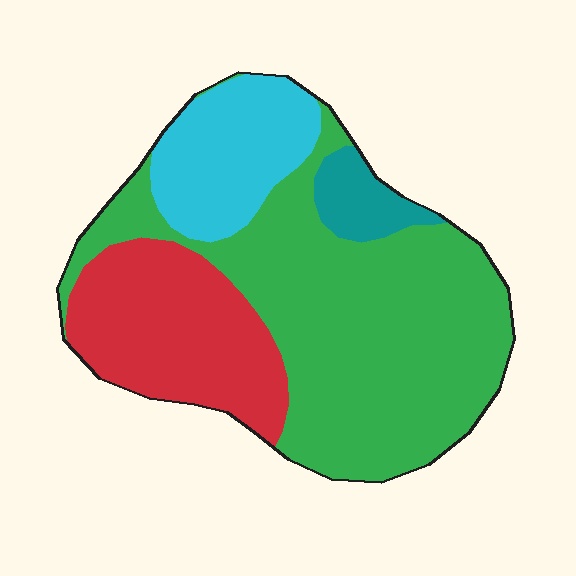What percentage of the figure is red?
Red takes up about one quarter (1/4) of the figure.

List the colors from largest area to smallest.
From largest to smallest: green, red, cyan, teal.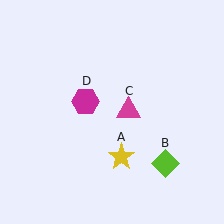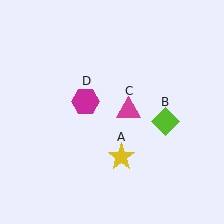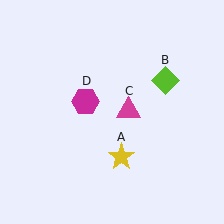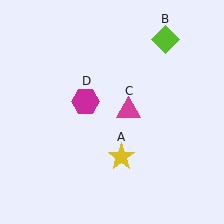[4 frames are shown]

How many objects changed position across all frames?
1 object changed position: lime diamond (object B).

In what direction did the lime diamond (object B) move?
The lime diamond (object B) moved up.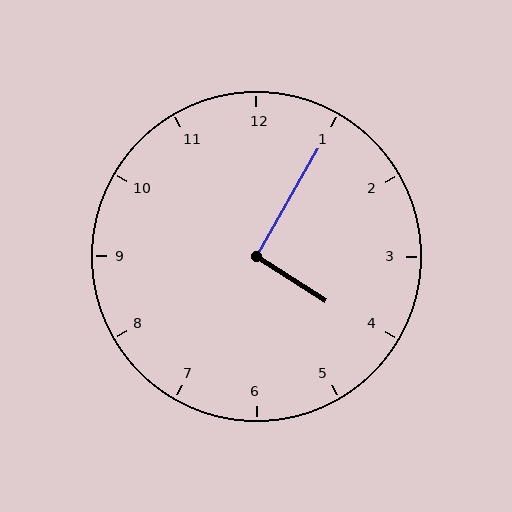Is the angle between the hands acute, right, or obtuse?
It is right.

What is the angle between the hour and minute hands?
Approximately 92 degrees.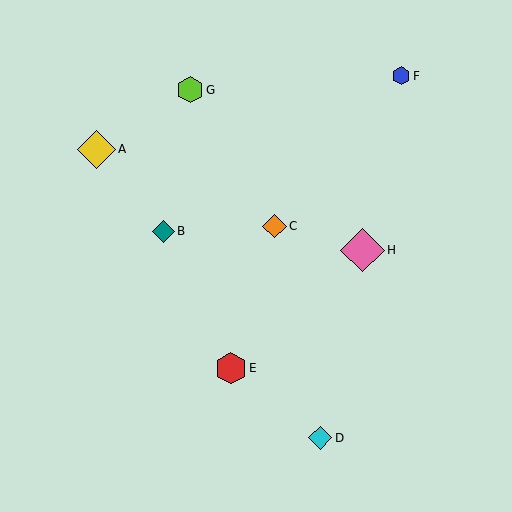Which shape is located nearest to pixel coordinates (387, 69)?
The blue hexagon (labeled F) at (401, 76) is nearest to that location.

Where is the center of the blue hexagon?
The center of the blue hexagon is at (401, 76).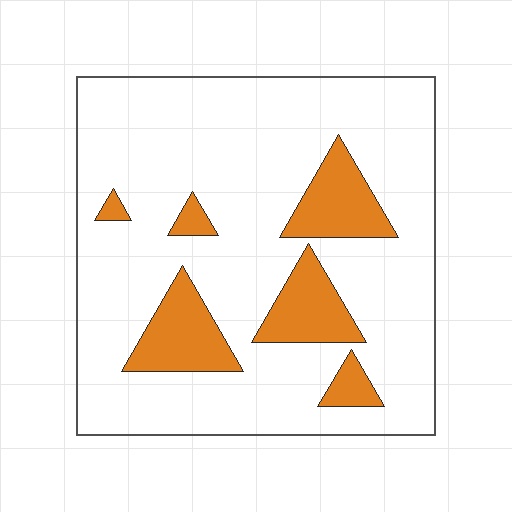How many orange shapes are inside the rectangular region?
6.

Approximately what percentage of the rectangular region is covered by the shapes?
Approximately 15%.